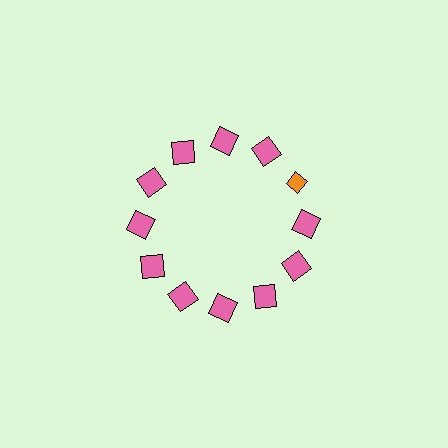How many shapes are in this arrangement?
There are 12 shapes arranged in a ring pattern.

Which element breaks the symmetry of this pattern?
The orange diamond at roughly the 2 o'clock position breaks the symmetry. All other shapes are pink squares.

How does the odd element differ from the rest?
It differs in both color (orange instead of pink) and shape (diamond instead of square).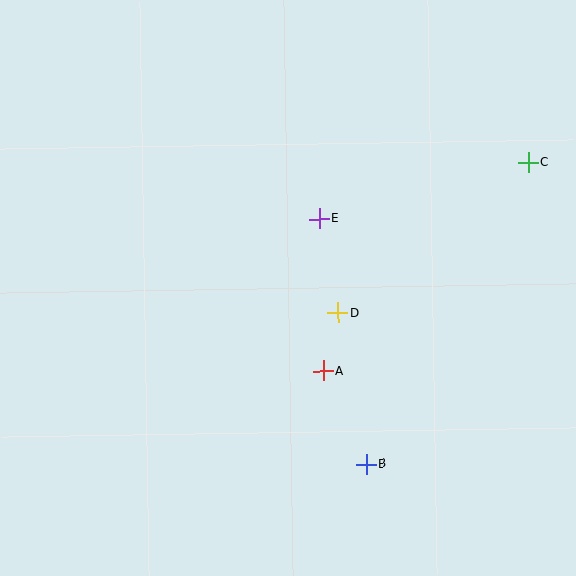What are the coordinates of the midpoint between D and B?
The midpoint between D and B is at (352, 389).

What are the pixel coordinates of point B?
Point B is at (366, 464).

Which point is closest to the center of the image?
Point D at (338, 313) is closest to the center.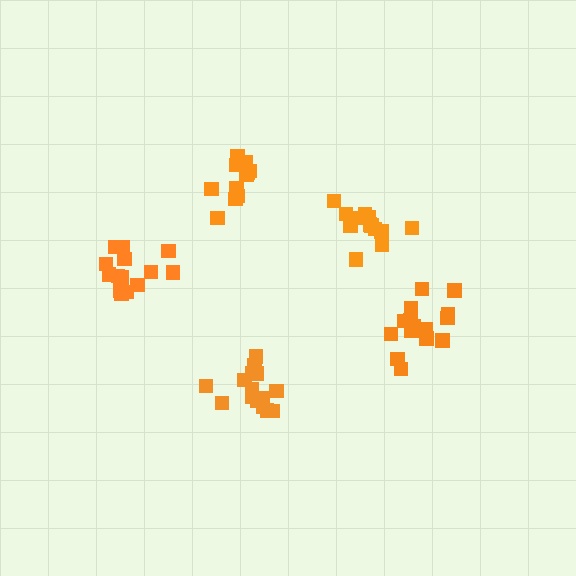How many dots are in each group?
Group 1: 14 dots, Group 2: 11 dots, Group 3: 15 dots, Group 4: 15 dots, Group 5: 15 dots (70 total).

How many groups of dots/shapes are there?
There are 5 groups.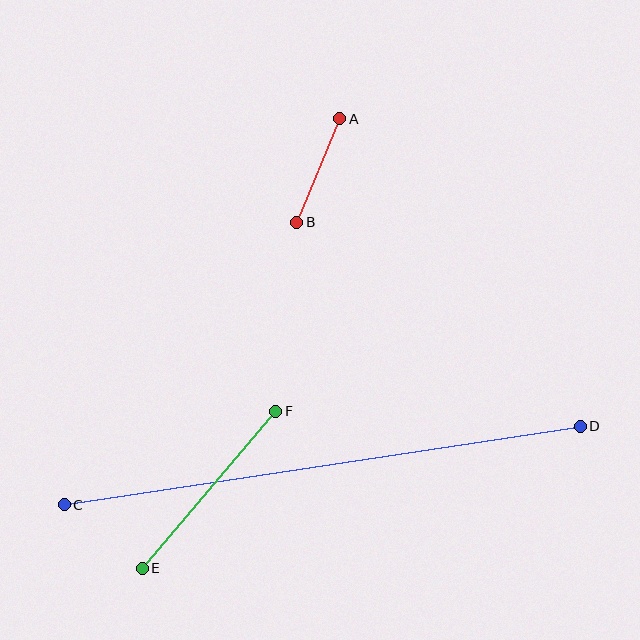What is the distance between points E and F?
The distance is approximately 206 pixels.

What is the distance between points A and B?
The distance is approximately 112 pixels.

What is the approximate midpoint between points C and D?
The midpoint is at approximately (322, 466) pixels.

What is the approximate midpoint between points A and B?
The midpoint is at approximately (318, 171) pixels.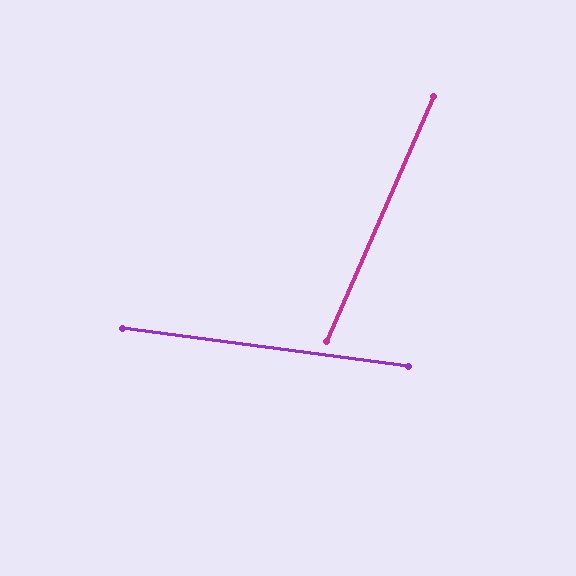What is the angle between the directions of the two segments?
Approximately 74 degrees.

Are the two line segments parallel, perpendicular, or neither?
Neither parallel nor perpendicular — they differ by about 74°.